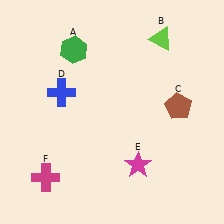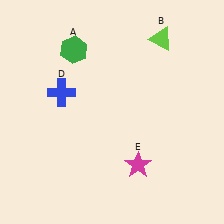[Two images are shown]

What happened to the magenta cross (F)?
The magenta cross (F) was removed in Image 2. It was in the bottom-left area of Image 1.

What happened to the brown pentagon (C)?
The brown pentagon (C) was removed in Image 2. It was in the top-right area of Image 1.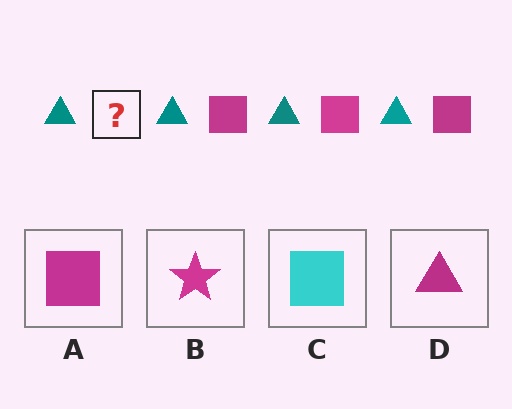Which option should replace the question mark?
Option A.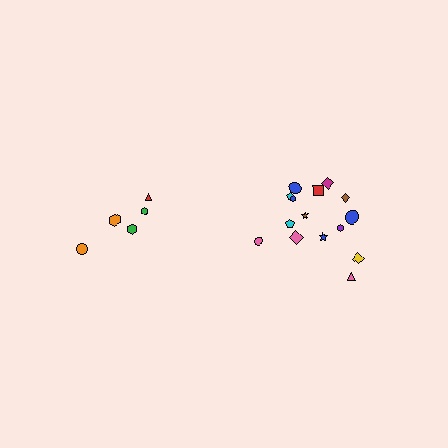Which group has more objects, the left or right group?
The right group.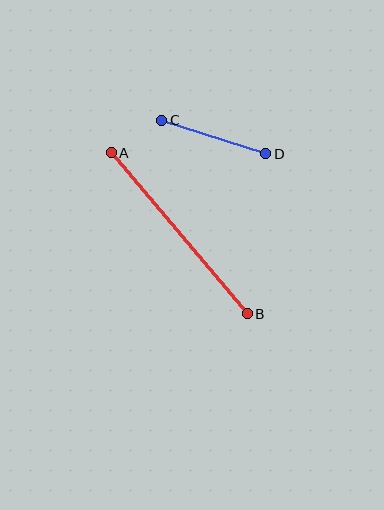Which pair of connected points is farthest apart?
Points A and B are farthest apart.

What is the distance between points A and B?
The distance is approximately 210 pixels.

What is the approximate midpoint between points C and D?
The midpoint is at approximately (214, 137) pixels.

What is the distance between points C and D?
The distance is approximately 109 pixels.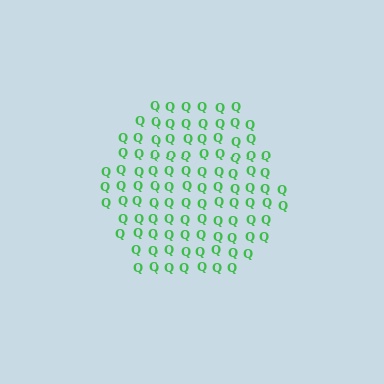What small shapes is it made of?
It is made of small letter Q's.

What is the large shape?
The large shape is a hexagon.